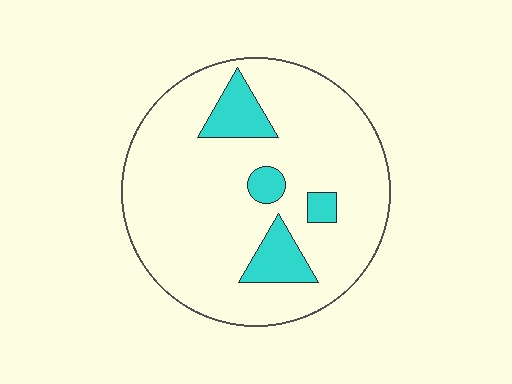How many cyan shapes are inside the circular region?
4.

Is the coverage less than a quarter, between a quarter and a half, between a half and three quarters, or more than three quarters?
Less than a quarter.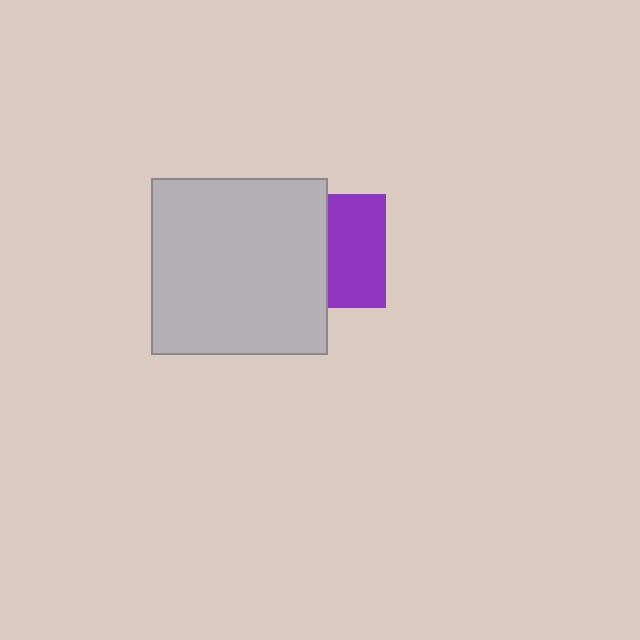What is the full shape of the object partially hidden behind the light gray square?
The partially hidden object is a purple square.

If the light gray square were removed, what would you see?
You would see the complete purple square.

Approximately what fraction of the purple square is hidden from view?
Roughly 49% of the purple square is hidden behind the light gray square.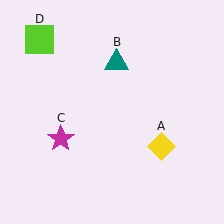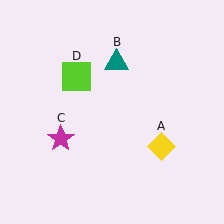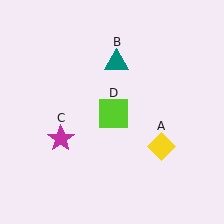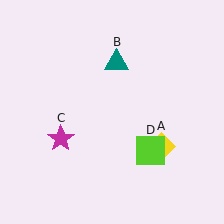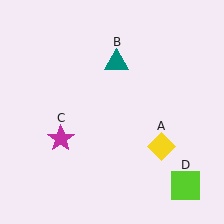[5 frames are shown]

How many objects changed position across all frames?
1 object changed position: lime square (object D).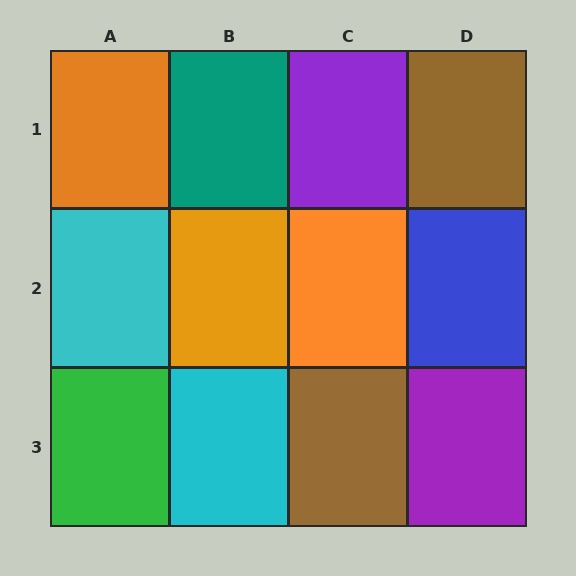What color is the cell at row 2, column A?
Cyan.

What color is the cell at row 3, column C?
Brown.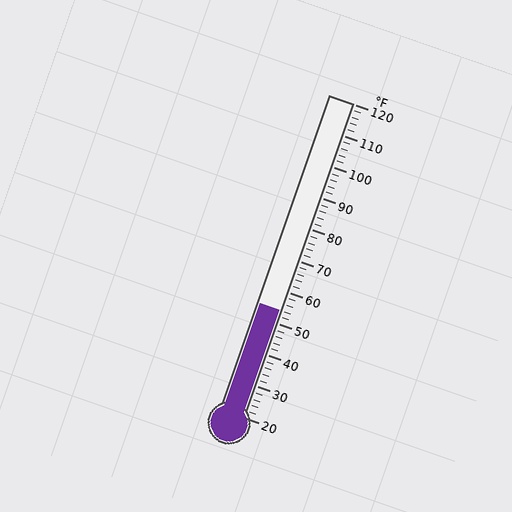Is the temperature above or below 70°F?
The temperature is below 70°F.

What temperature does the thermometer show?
The thermometer shows approximately 54°F.